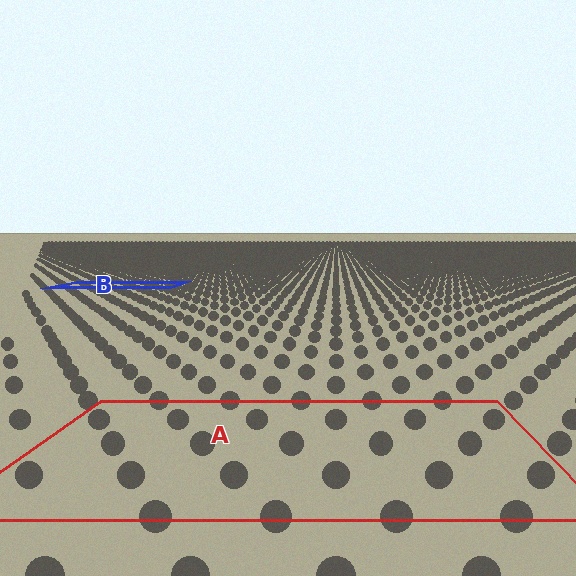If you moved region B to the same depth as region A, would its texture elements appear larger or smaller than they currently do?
They would appear larger. At a closer depth, the same texture elements are projected at a bigger on-screen size.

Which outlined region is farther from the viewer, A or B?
Region B is farther from the viewer — the texture elements inside it appear smaller and more densely packed.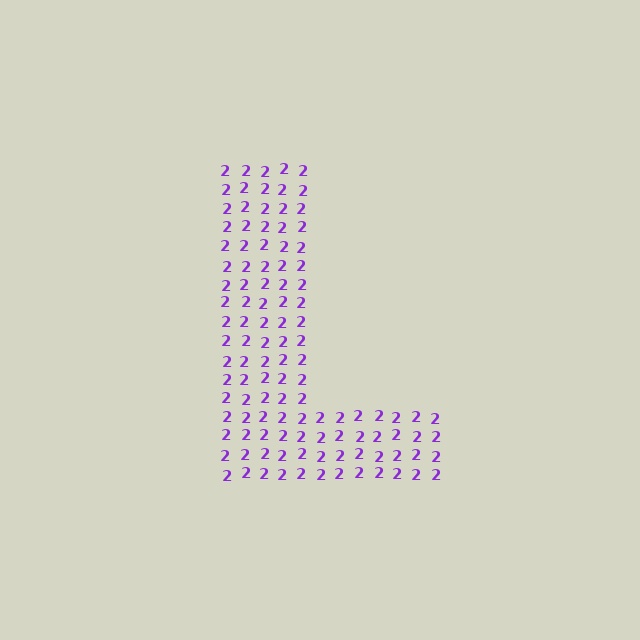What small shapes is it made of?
It is made of small digit 2's.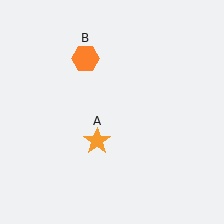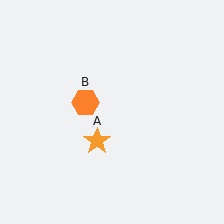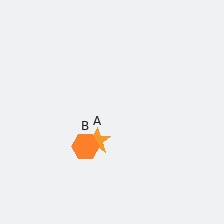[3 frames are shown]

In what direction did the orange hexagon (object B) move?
The orange hexagon (object B) moved down.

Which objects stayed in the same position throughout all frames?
Orange star (object A) remained stationary.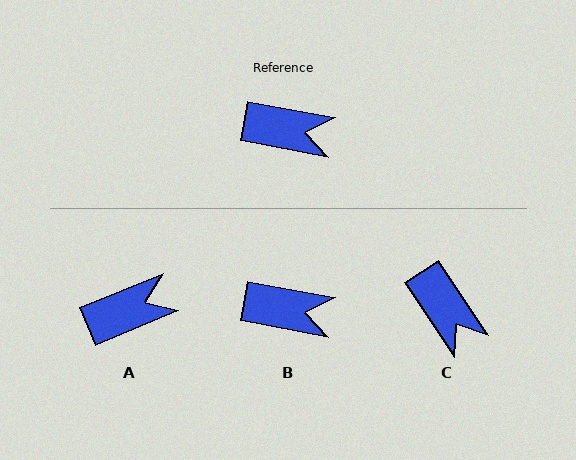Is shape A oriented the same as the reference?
No, it is off by about 33 degrees.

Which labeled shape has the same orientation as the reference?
B.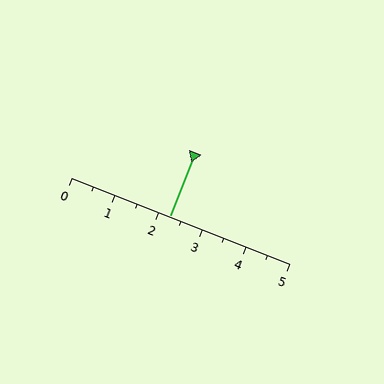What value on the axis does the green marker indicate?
The marker indicates approximately 2.2.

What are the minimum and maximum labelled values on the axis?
The axis runs from 0 to 5.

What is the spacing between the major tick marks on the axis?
The major ticks are spaced 1 apart.